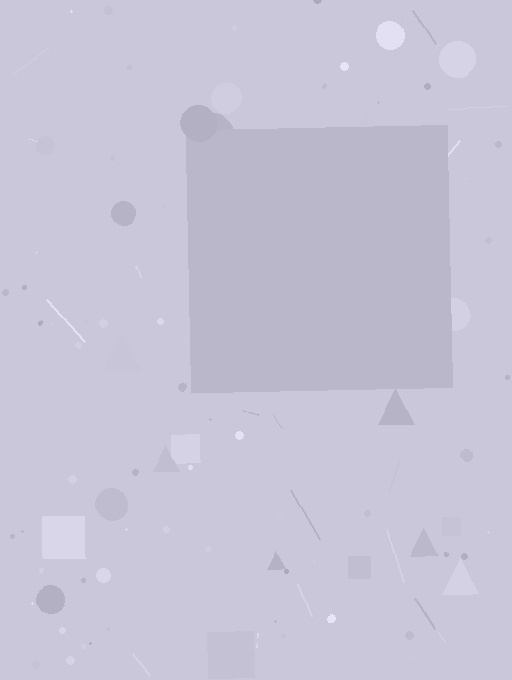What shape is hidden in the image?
A square is hidden in the image.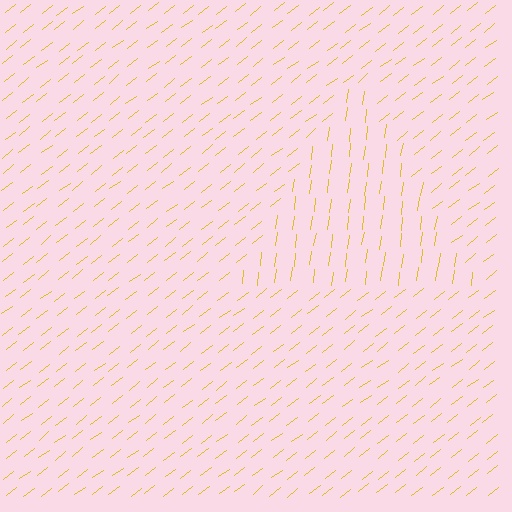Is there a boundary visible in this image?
Yes, there is a texture boundary formed by a change in line orientation.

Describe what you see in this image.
The image is filled with small yellow line segments. A triangle region in the image has lines oriented differently from the surrounding lines, creating a visible texture boundary.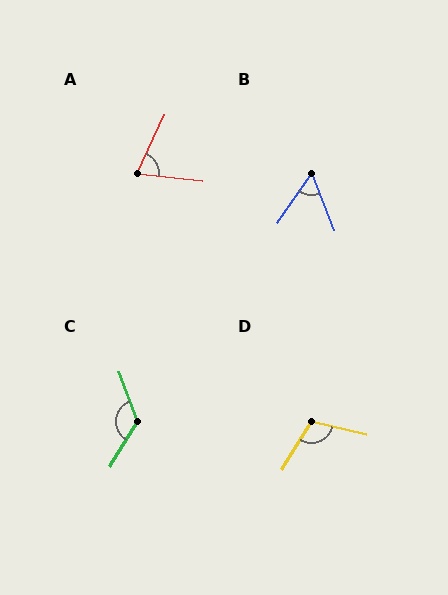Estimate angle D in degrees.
Approximately 108 degrees.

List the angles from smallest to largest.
B (57°), A (71°), D (108°), C (128°).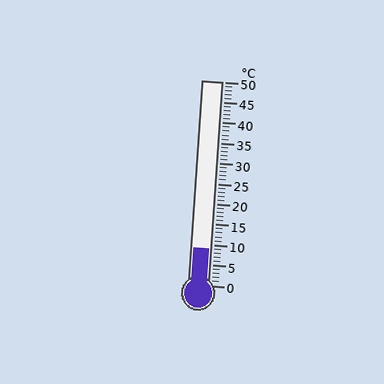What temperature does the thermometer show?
The thermometer shows approximately 9°C.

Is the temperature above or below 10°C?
The temperature is below 10°C.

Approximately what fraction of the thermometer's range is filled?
The thermometer is filled to approximately 20% of its range.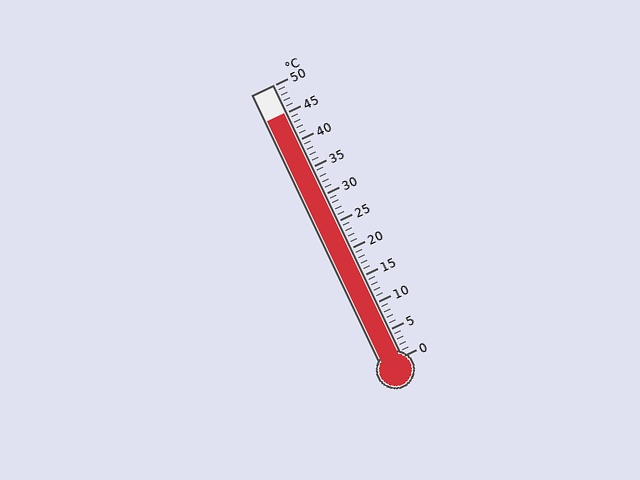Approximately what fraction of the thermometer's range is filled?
The thermometer is filled to approximately 90% of its range.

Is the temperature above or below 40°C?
The temperature is above 40°C.